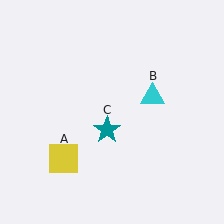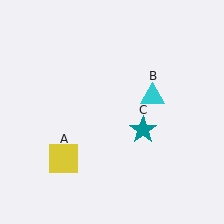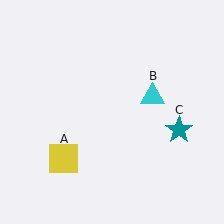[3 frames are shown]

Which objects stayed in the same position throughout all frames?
Yellow square (object A) and cyan triangle (object B) remained stationary.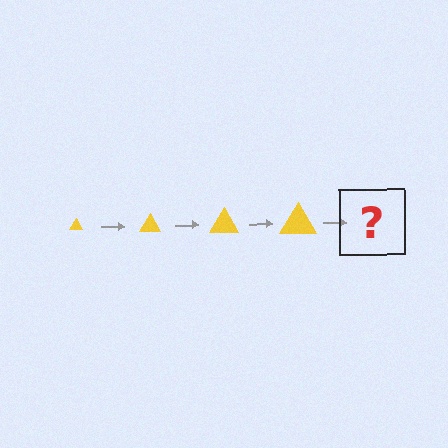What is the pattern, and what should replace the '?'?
The pattern is that the triangle gets progressively larger each step. The '?' should be a yellow triangle, larger than the previous one.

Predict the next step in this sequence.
The next step is a yellow triangle, larger than the previous one.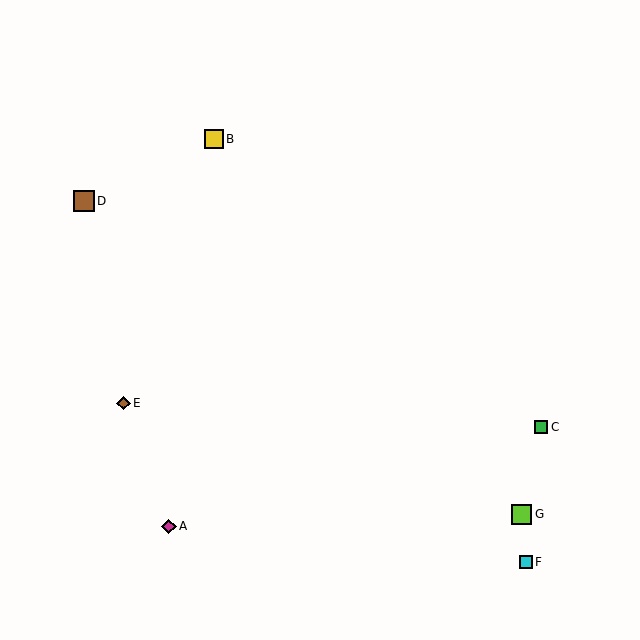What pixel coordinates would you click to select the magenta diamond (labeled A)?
Click at (169, 526) to select the magenta diamond A.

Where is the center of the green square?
The center of the green square is at (541, 427).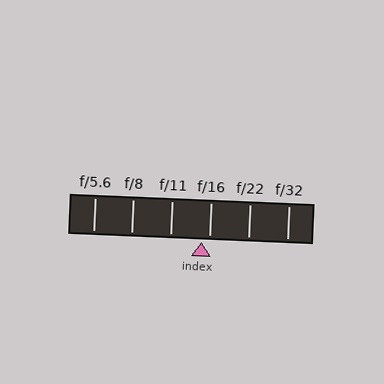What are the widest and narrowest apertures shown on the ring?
The widest aperture shown is f/5.6 and the narrowest is f/32.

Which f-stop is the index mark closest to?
The index mark is closest to f/16.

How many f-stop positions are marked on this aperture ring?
There are 6 f-stop positions marked.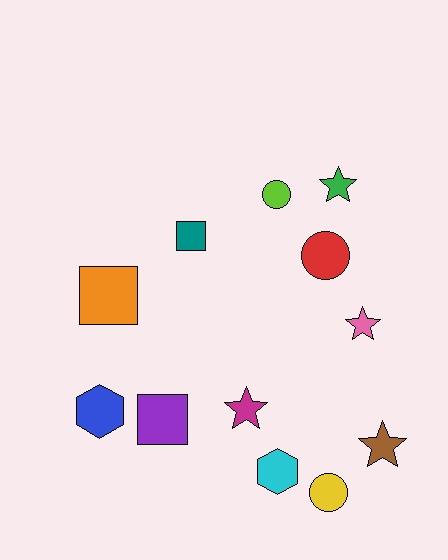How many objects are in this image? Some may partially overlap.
There are 12 objects.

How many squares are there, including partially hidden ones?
There are 3 squares.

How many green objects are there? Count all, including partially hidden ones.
There is 1 green object.